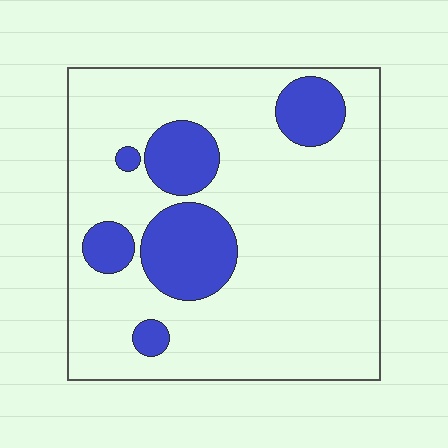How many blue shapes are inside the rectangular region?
6.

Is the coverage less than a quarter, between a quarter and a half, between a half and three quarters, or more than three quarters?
Less than a quarter.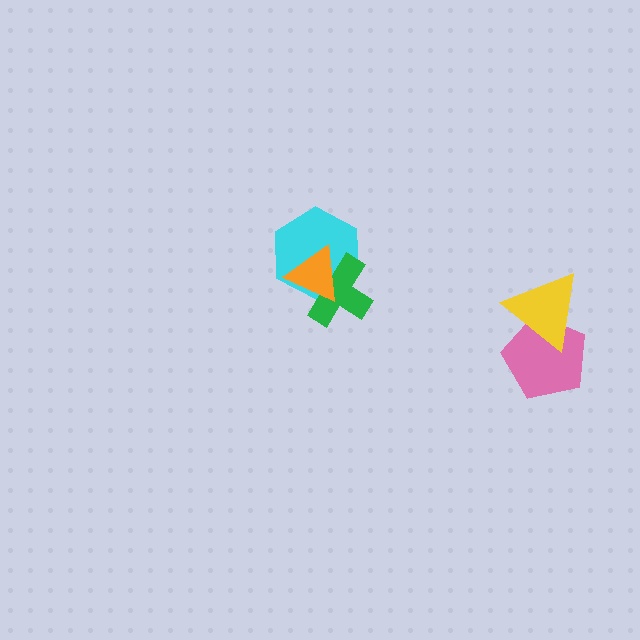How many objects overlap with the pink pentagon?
1 object overlaps with the pink pentagon.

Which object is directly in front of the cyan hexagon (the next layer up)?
The green cross is directly in front of the cyan hexagon.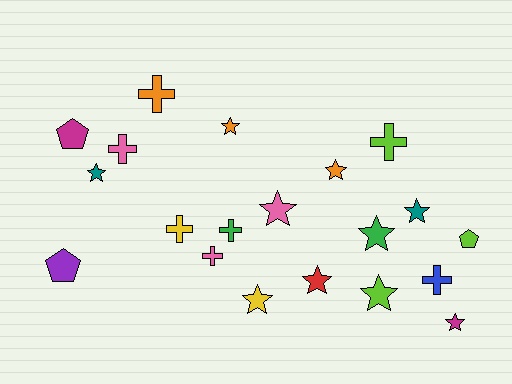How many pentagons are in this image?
There are 3 pentagons.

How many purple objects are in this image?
There is 1 purple object.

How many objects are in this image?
There are 20 objects.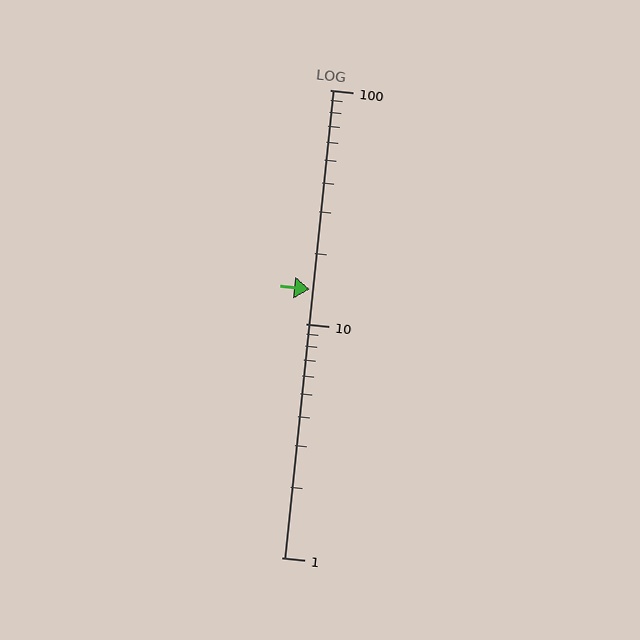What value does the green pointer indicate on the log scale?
The pointer indicates approximately 14.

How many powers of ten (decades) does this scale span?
The scale spans 2 decades, from 1 to 100.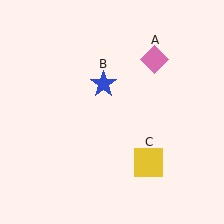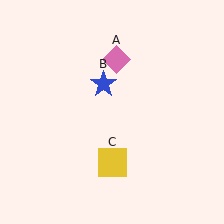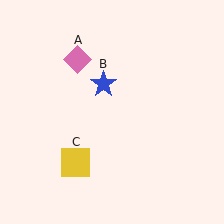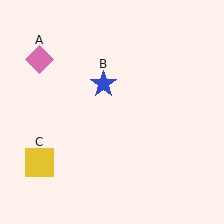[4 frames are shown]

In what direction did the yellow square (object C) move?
The yellow square (object C) moved left.